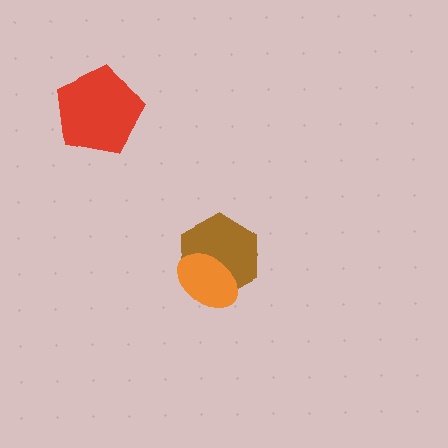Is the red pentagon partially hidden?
No, no other shape covers it.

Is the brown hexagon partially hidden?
Yes, it is partially covered by another shape.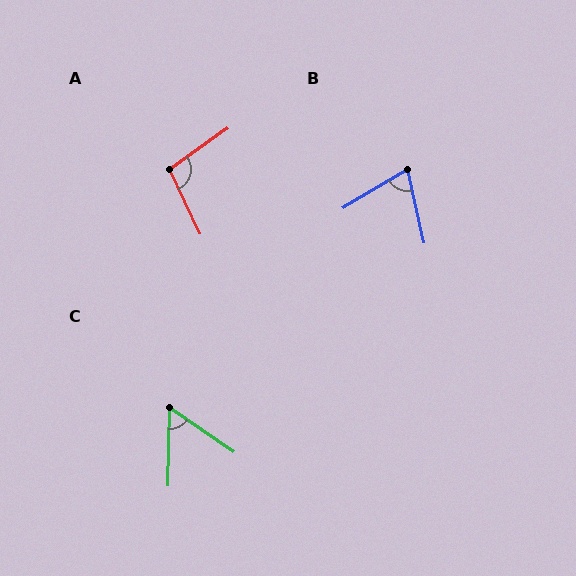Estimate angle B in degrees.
Approximately 72 degrees.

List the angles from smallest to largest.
C (57°), B (72°), A (100°).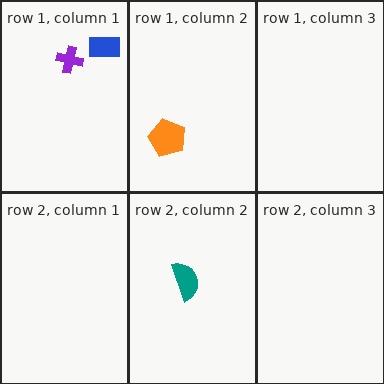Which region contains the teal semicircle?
The row 2, column 2 region.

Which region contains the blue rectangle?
The row 1, column 1 region.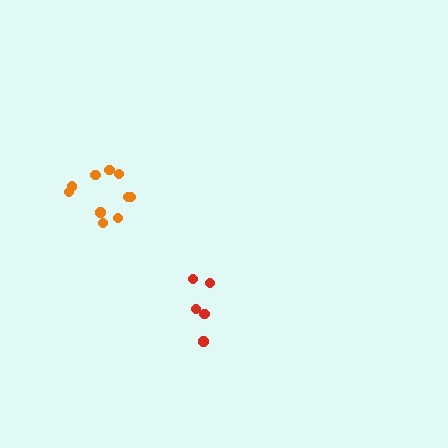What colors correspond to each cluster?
The clusters are colored: orange, red.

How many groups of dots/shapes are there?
There are 2 groups.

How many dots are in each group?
Group 1: 10 dots, Group 2: 5 dots (15 total).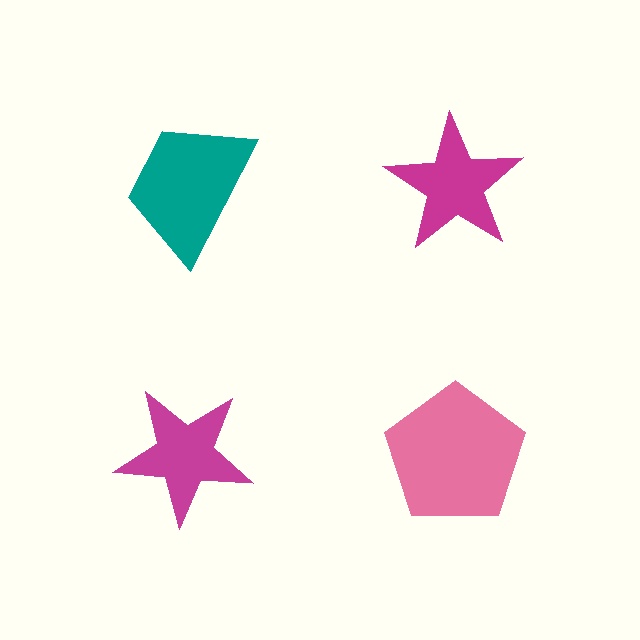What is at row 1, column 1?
A teal trapezoid.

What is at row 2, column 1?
A magenta star.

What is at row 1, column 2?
A magenta star.